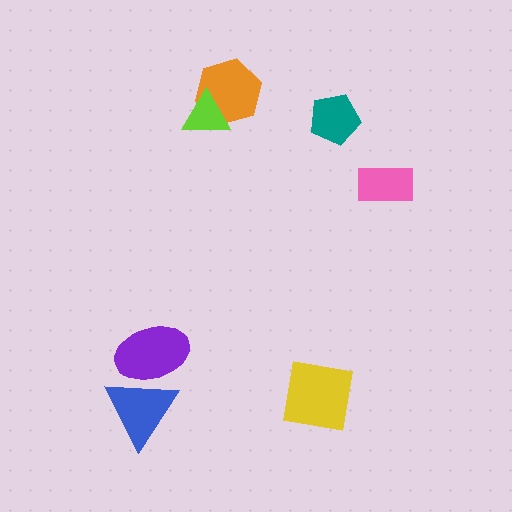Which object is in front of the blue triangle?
The purple ellipse is in front of the blue triangle.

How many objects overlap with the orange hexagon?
1 object overlaps with the orange hexagon.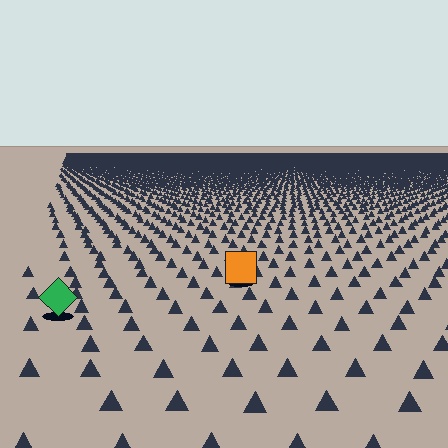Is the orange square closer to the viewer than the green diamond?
No. The green diamond is closer — you can tell from the texture gradient: the ground texture is coarser near it.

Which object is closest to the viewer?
The green diamond is closest. The texture marks near it are larger and more spread out.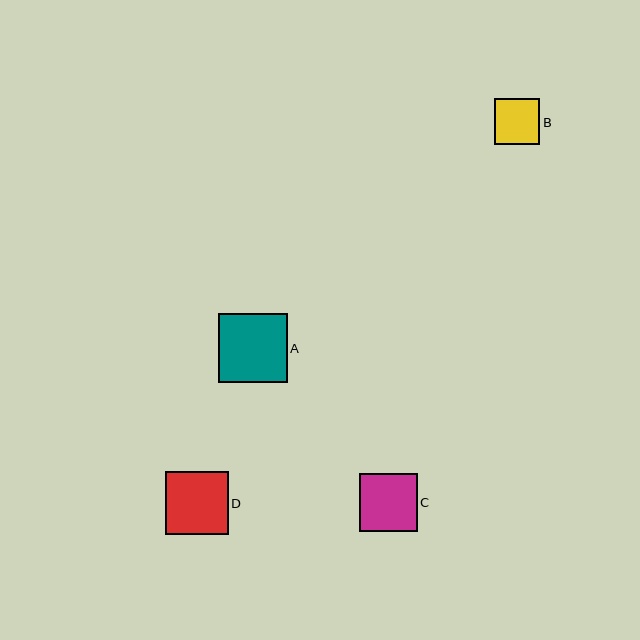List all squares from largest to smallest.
From largest to smallest: A, D, C, B.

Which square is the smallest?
Square B is the smallest with a size of approximately 45 pixels.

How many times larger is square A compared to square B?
Square A is approximately 1.5 times the size of square B.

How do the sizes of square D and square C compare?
Square D and square C are approximately the same size.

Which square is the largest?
Square A is the largest with a size of approximately 69 pixels.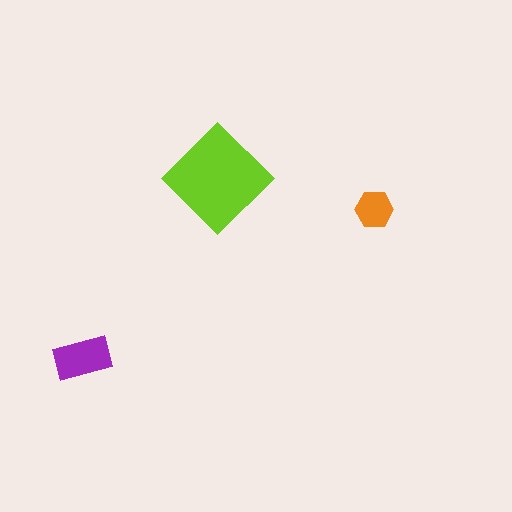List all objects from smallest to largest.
The orange hexagon, the purple rectangle, the lime diamond.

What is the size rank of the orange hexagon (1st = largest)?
3rd.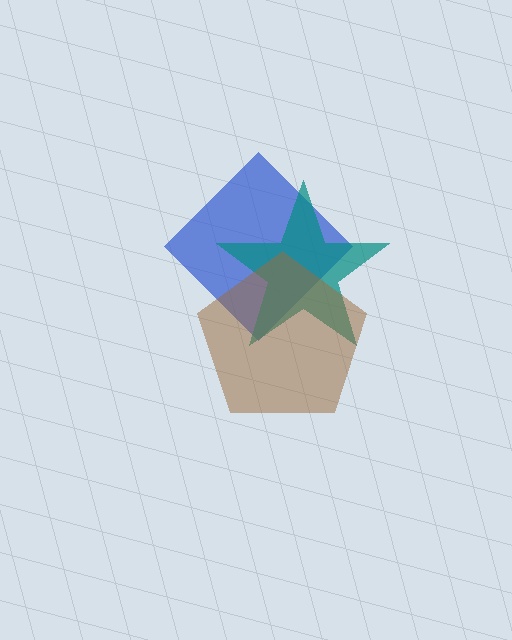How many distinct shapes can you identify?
There are 3 distinct shapes: a blue diamond, a teal star, a brown pentagon.